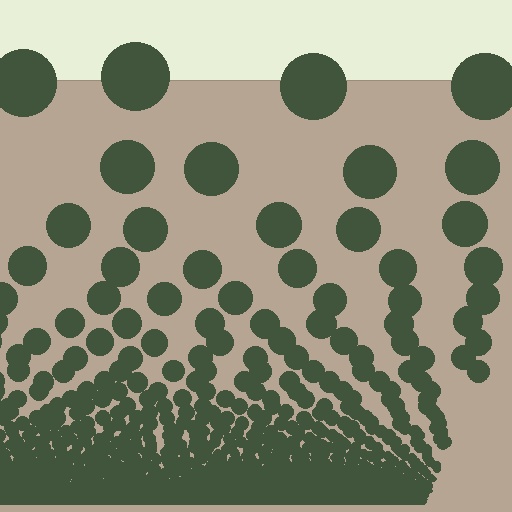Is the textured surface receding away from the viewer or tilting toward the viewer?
The surface appears to tilt toward the viewer. Texture elements get larger and sparser toward the top.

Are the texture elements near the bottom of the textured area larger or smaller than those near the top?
Smaller. The gradient is inverted — elements near the bottom are smaller and denser.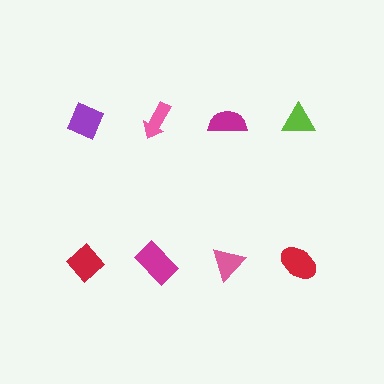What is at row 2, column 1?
A red diamond.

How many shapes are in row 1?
4 shapes.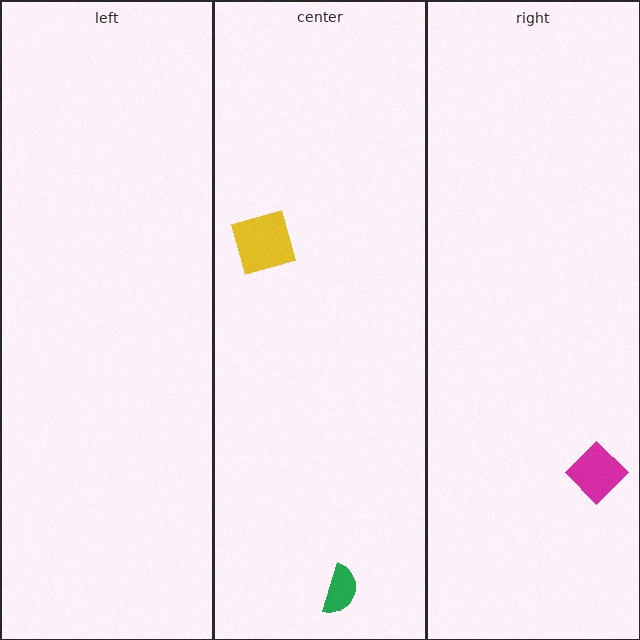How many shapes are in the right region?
1.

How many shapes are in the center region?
2.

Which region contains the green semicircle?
The center region.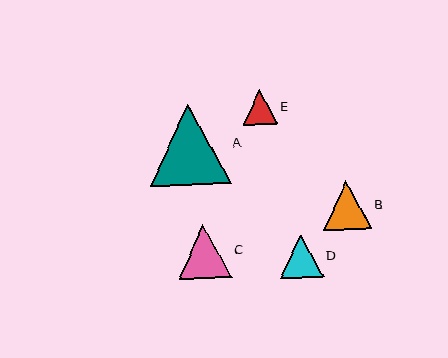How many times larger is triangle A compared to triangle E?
Triangle A is approximately 2.3 times the size of triangle E.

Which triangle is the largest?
Triangle A is the largest with a size of approximately 81 pixels.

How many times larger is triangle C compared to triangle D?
Triangle C is approximately 1.2 times the size of triangle D.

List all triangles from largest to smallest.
From largest to smallest: A, C, B, D, E.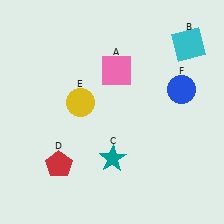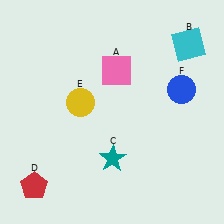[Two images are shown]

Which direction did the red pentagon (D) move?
The red pentagon (D) moved left.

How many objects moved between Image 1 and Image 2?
1 object moved between the two images.